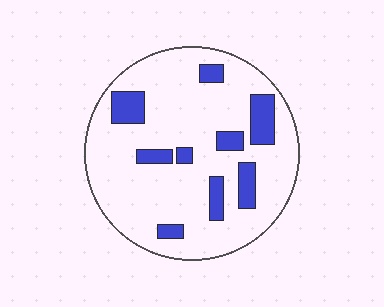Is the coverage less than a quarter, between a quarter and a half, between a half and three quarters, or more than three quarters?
Less than a quarter.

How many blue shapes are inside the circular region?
9.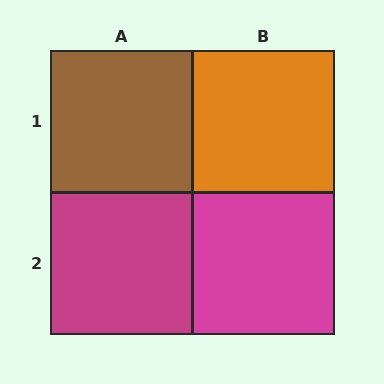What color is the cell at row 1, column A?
Brown.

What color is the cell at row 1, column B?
Orange.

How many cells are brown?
1 cell is brown.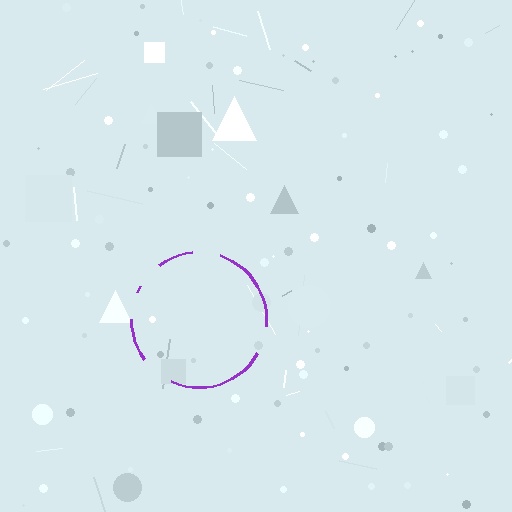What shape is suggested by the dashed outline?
The dashed outline suggests a circle.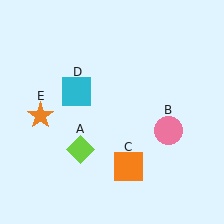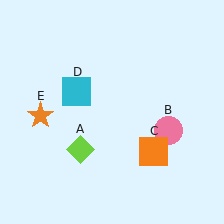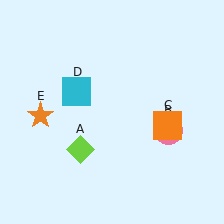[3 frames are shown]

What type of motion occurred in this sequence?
The orange square (object C) rotated counterclockwise around the center of the scene.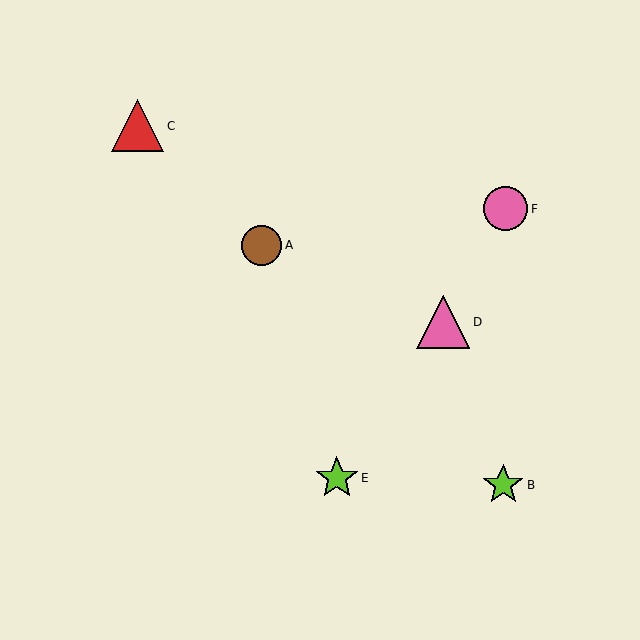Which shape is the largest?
The pink triangle (labeled D) is the largest.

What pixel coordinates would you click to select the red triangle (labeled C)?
Click at (137, 126) to select the red triangle C.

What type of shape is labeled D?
Shape D is a pink triangle.